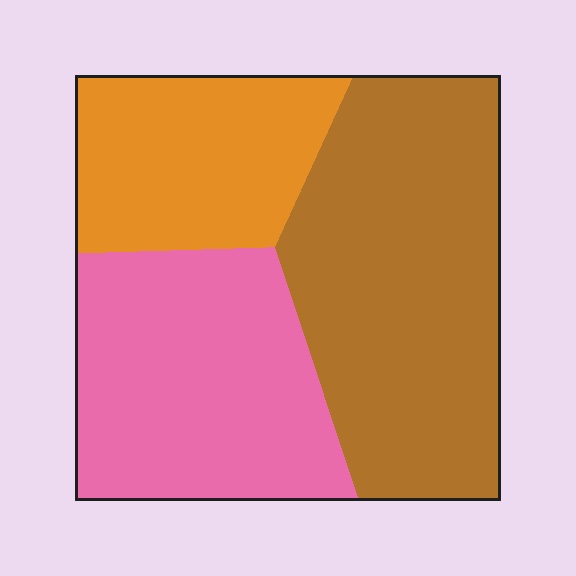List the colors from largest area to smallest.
From largest to smallest: brown, pink, orange.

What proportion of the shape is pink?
Pink covers roughly 35% of the shape.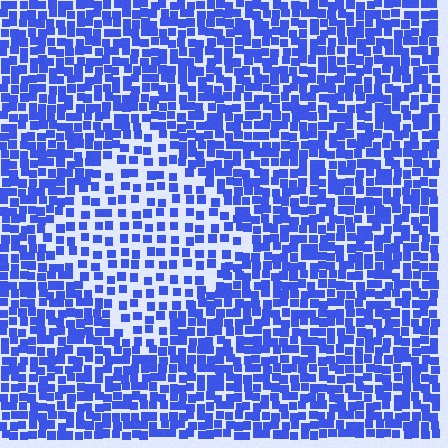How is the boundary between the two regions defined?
The boundary is defined by a change in element density (approximately 1.9x ratio). All elements are the same color, size, and shape.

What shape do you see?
I see a diamond.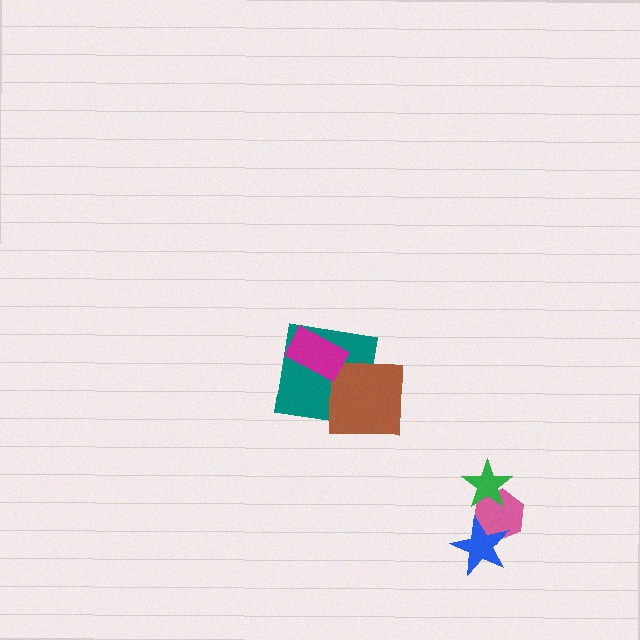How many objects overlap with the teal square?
2 objects overlap with the teal square.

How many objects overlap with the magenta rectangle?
2 objects overlap with the magenta rectangle.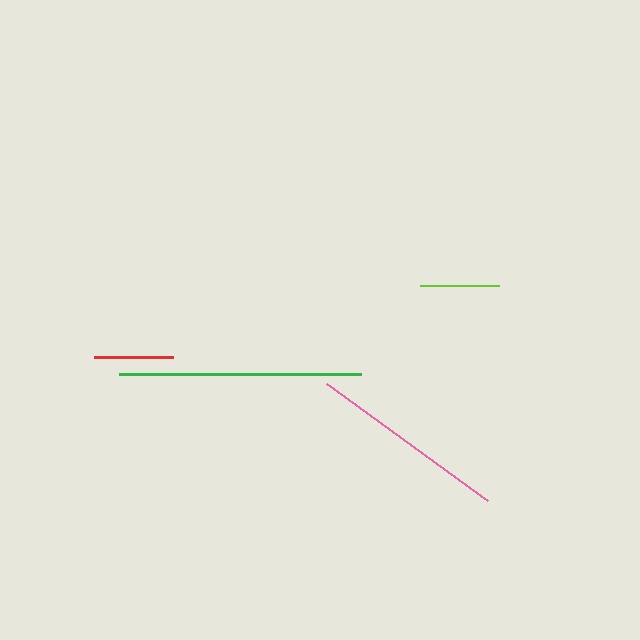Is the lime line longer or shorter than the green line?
The green line is longer than the lime line.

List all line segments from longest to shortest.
From longest to shortest: green, pink, lime, red.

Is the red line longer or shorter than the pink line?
The pink line is longer than the red line.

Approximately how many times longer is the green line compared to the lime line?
The green line is approximately 3.0 times the length of the lime line.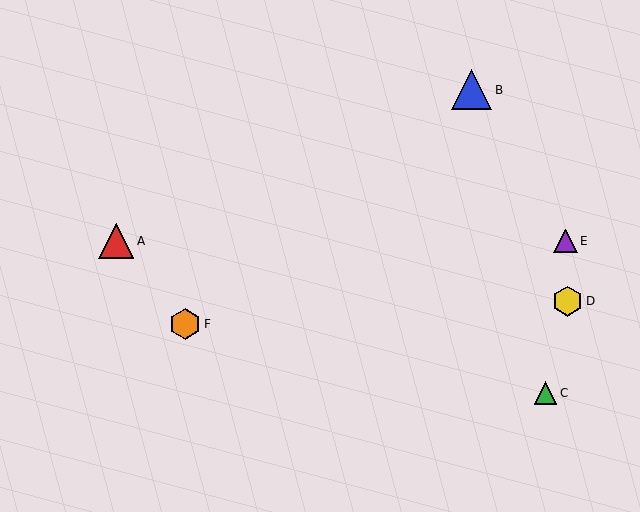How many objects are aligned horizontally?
2 objects (A, E) are aligned horizontally.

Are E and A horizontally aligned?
Yes, both are at y≈241.